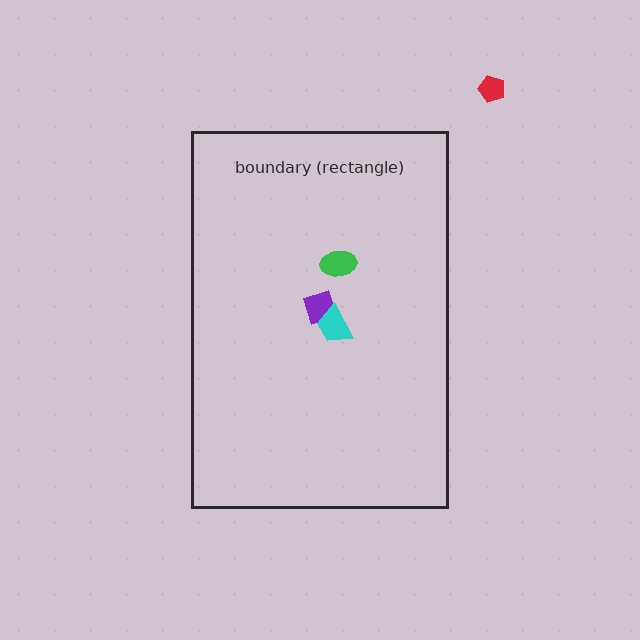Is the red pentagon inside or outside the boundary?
Outside.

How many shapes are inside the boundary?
3 inside, 1 outside.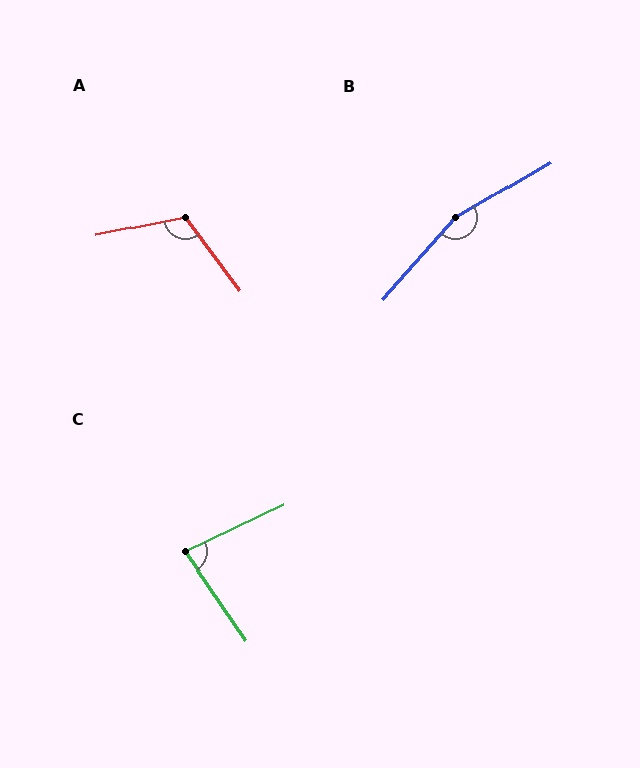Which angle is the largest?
B, at approximately 162 degrees.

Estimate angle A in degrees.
Approximately 115 degrees.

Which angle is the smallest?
C, at approximately 81 degrees.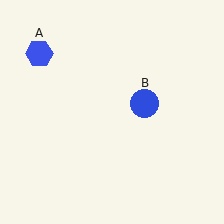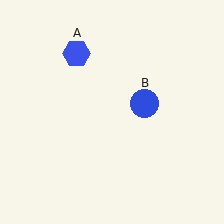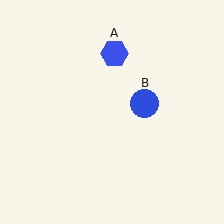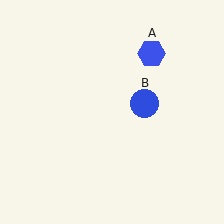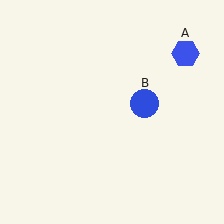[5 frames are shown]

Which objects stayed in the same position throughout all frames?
Blue circle (object B) remained stationary.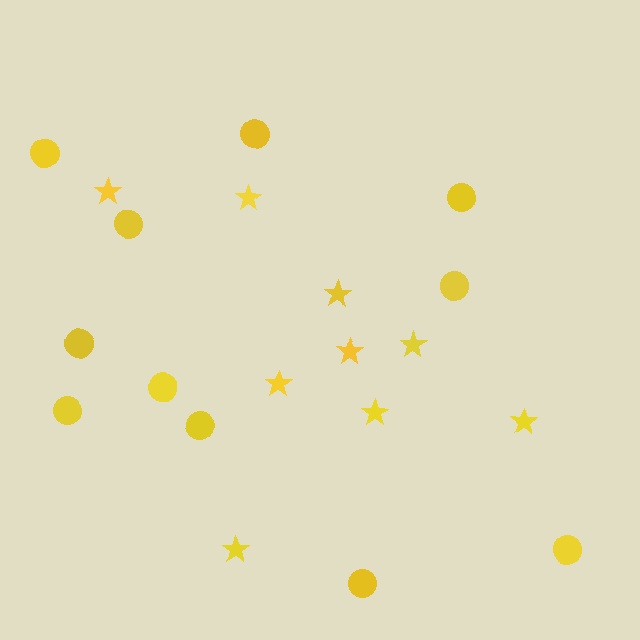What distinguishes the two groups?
There are 2 groups: one group of circles (11) and one group of stars (9).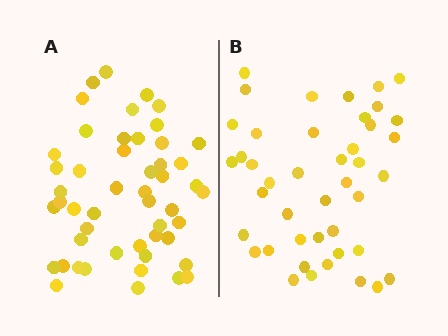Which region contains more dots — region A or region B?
Region A (the left region) has more dots.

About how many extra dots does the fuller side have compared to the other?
Region A has roughly 8 or so more dots than region B.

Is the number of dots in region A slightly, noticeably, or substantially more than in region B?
Region A has only slightly more — the two regions are fairly close. The ratio is roughly 1.2 to 1.